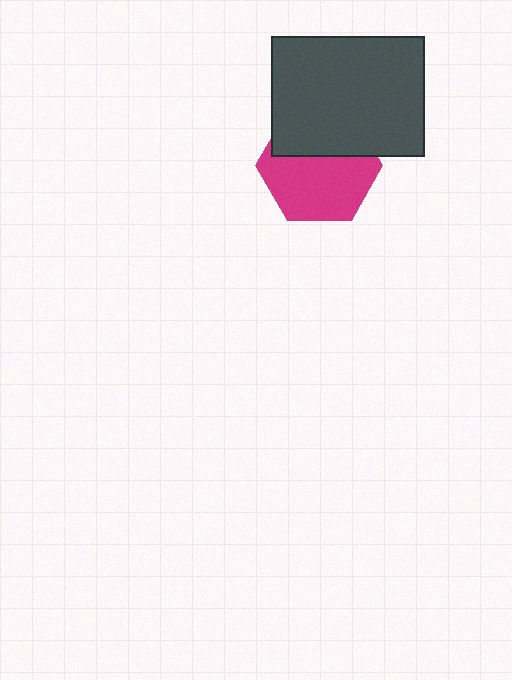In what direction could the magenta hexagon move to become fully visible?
The magenta hexagon could move down. That would shift it out from behind the dark gray rectangle entirely.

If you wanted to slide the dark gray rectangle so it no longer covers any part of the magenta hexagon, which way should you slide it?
Slide it up — that is the most direct way to separate the two shapes.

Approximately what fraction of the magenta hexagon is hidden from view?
Roughly 40% of the magenta hexagon is hidden behind the dark gray rectangle.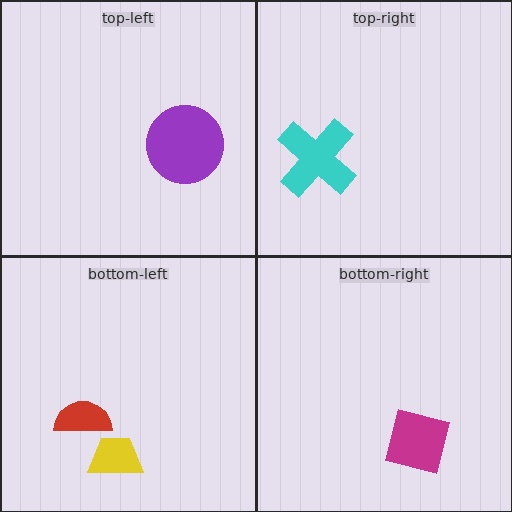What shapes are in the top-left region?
The purple circle.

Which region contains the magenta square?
The bottom-right region.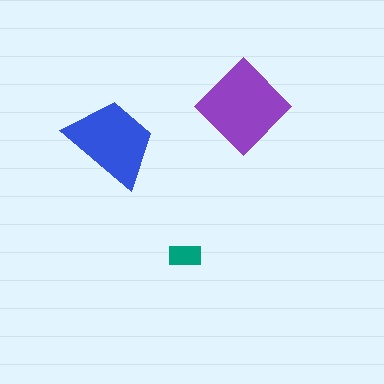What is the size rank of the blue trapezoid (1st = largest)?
2nd.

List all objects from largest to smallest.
The purple diamond, the blue trapezoid, the teal rectangle.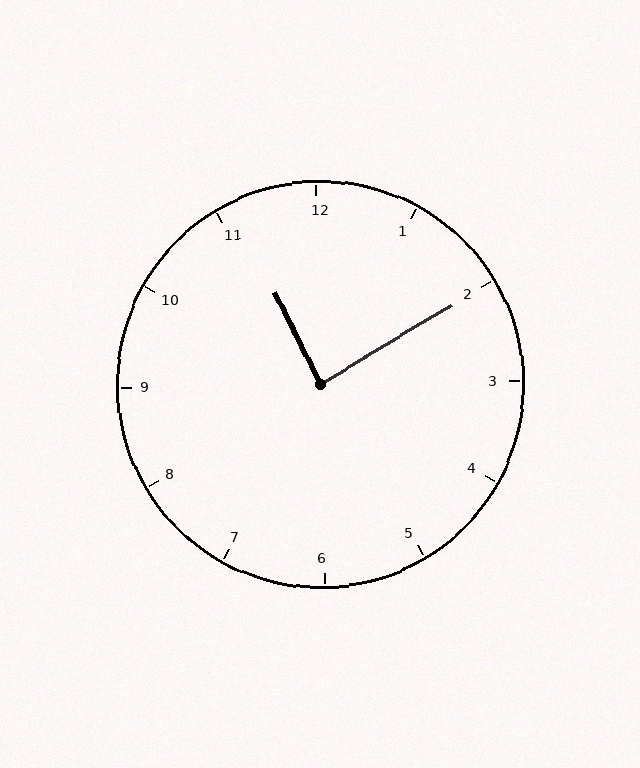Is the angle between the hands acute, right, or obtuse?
It is right.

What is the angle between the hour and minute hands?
Approximately 85 degrees.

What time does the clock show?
11:10.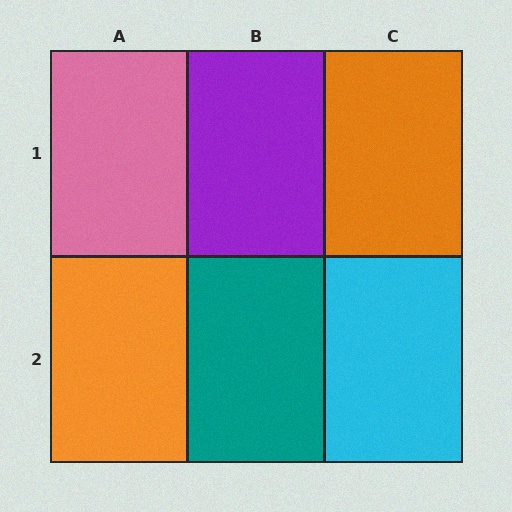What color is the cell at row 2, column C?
Cyan.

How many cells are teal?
1 cell is teal.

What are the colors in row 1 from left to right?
Pink, purple, orange.